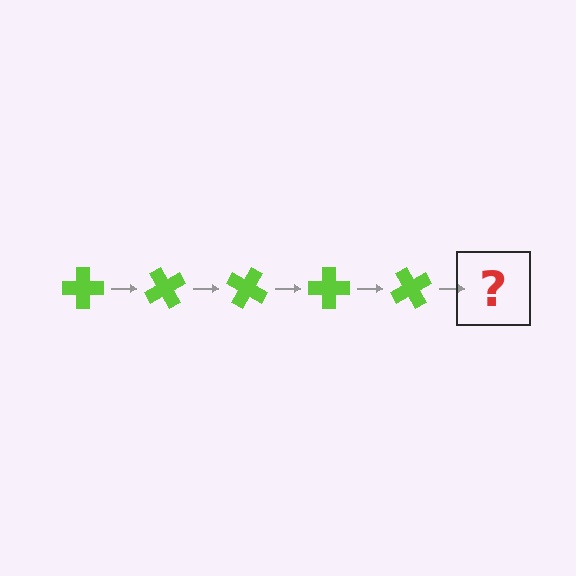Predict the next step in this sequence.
The next step is a lime cross rotated 300 degrees.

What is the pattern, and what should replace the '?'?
The pattern is that the cross rotates 60 degrees each step. The '?' should be a lime cross rotated 300 degrees.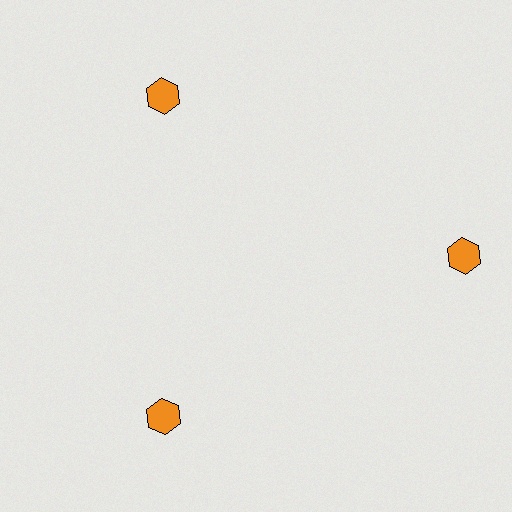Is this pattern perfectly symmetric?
No. The 3 orange hexagons are arranged in a ring, but one element near the 3 o'clock position is pushed outward from the center, breaking the 3-fold rotational symmetry.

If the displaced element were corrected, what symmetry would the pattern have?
It would have 3-fold rotational symmetry — the pattern would map onto itself every 120 degrees.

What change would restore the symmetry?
The symmetry would be restored by moving it inward, back onto the ring so that all 3 hexagons sit at equal angles and equal distance from the center.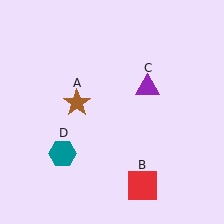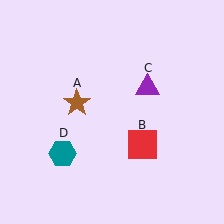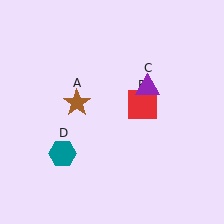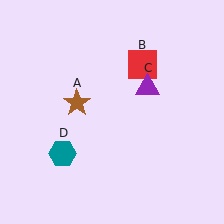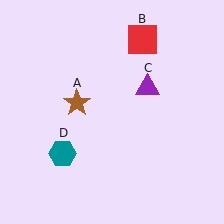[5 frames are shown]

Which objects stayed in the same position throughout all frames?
Brown star (object A) and purple triangle (object C) and teal hexagon (object D) remained stationary.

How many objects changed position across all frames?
1 object changed position: red square (object B).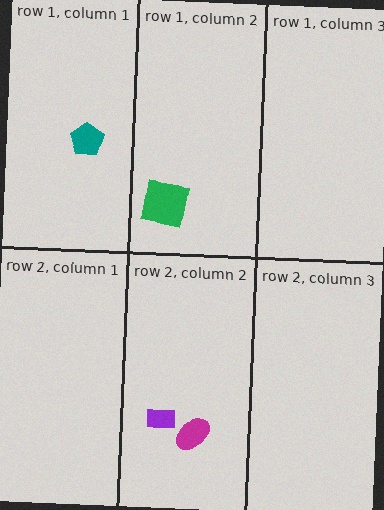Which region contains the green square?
The row 1, column 2 region.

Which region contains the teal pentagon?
The row 1, column 1 region.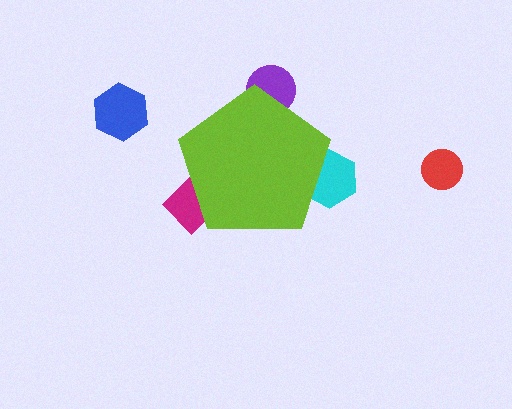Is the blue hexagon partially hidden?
No, the blue hexagon is fully visible.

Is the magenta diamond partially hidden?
Yes, the magenta diamond is partially hidden behind the lime pentagon.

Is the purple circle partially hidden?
Yes, the purple circle is partially hidden behind the lime pentagon.